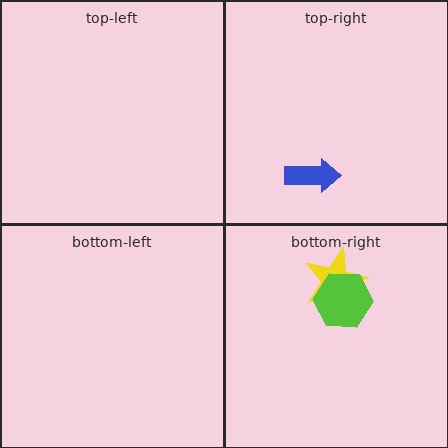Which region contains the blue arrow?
The top-right region.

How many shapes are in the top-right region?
1.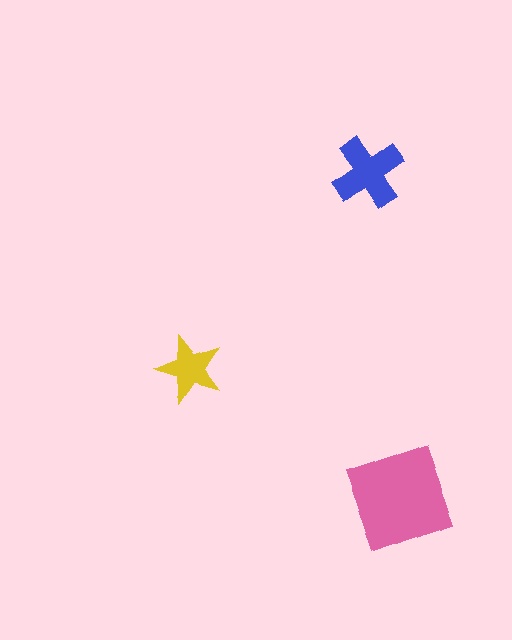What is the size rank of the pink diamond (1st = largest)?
1st.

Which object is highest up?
The blue cross is topmost.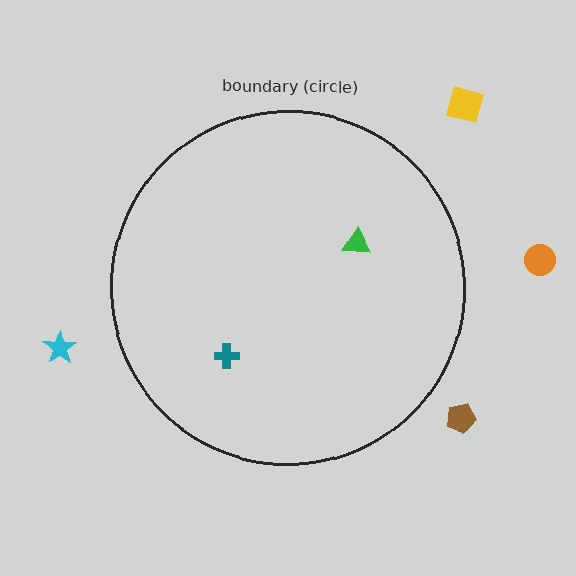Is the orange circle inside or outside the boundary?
Outside.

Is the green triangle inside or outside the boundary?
Inside.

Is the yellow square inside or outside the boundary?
Outside.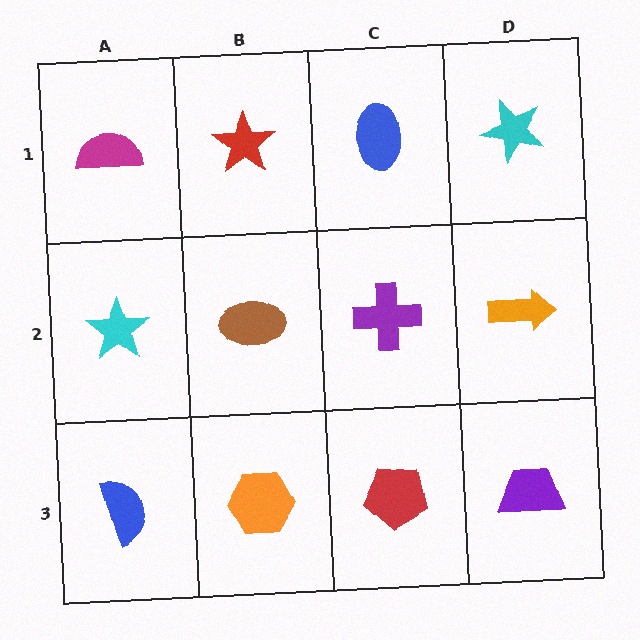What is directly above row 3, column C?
A purple cross.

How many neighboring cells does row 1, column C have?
3.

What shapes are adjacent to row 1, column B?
A brown ellipse (row 2, column B), a magenta semicircle (row 1, column A), a blue ellipse (row 1, column C).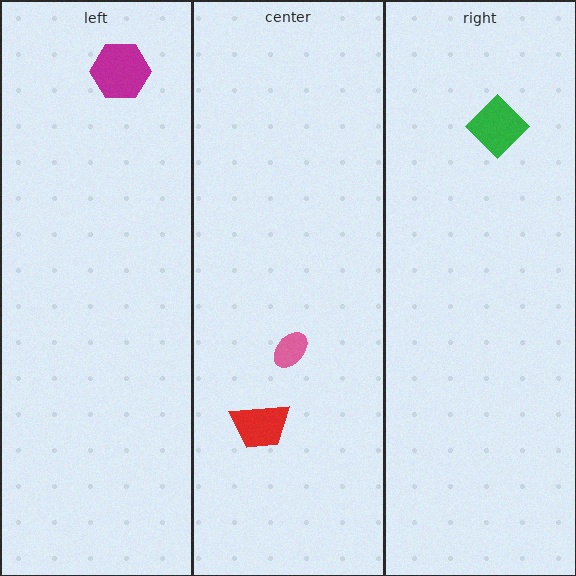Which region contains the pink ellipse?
The center region.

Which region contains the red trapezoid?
The center region.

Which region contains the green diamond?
The right region.